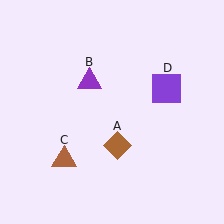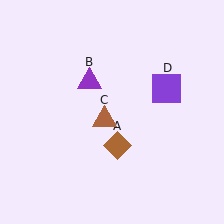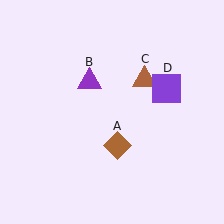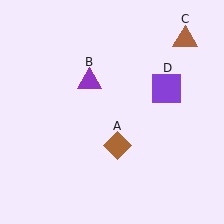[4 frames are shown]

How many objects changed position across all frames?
1 object changed position: brown triangle (object C).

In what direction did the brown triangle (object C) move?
The brown triangle (object C) moved up and to the right.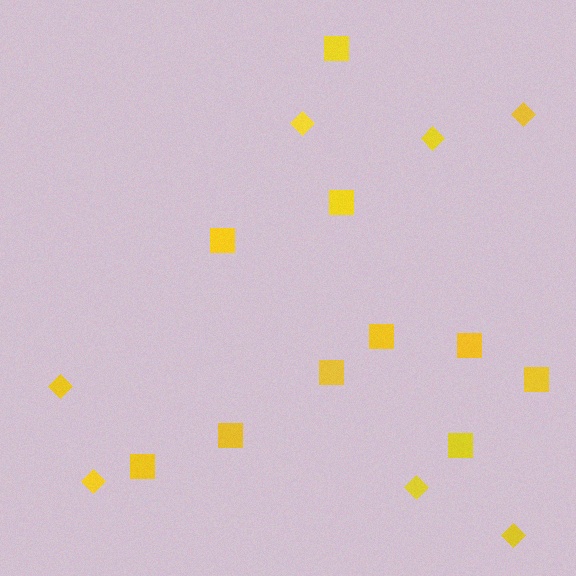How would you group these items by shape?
There are 2 groups: one group of squares (10) and one group of diamonds (7).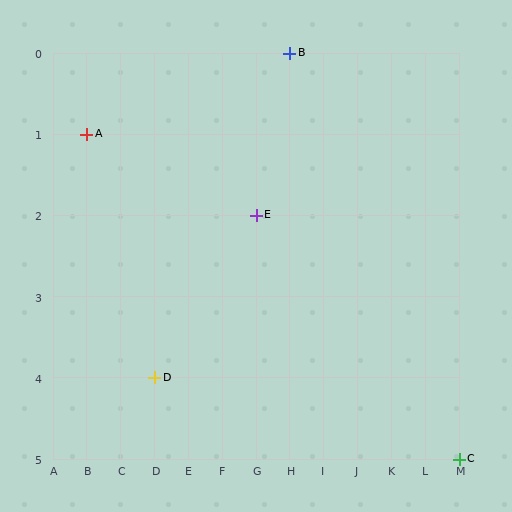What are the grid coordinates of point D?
Point D is at grid coordinates (D, 4).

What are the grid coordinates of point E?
Point E is at grid coordinates (G, 2).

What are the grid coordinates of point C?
Point C is at grid coordinates (M, 5).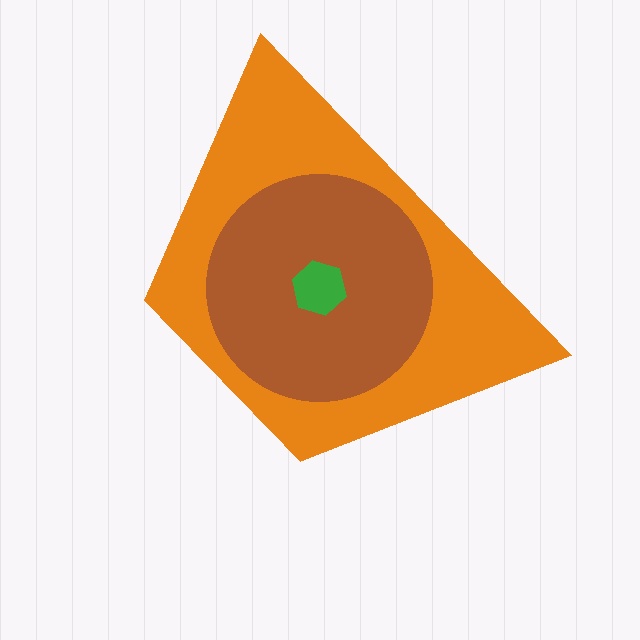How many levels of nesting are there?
3.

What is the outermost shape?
The orange trapezoid.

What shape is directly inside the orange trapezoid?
The brown circle.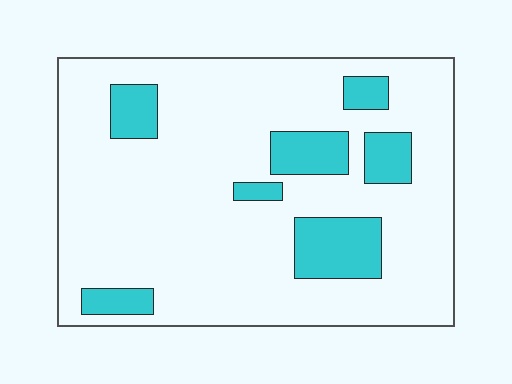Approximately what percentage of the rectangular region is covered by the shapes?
Approximately 15%.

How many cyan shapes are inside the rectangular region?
7.